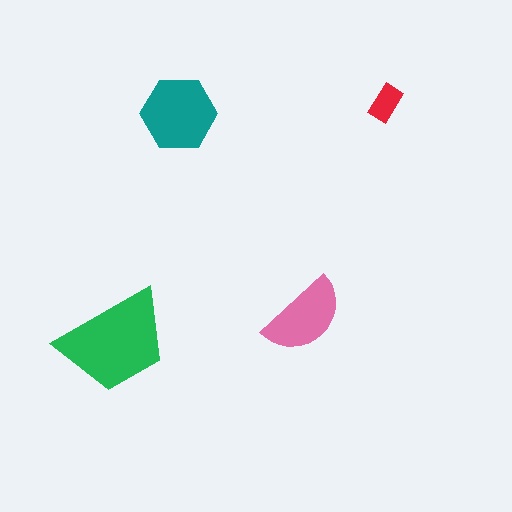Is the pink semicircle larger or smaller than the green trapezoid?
Smaller.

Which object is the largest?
The green trapezoid.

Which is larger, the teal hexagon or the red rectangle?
The teal hexagon.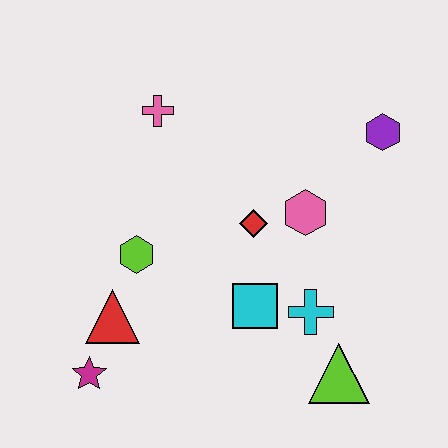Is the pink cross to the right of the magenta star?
Yes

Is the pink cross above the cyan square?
Yes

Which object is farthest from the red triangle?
The purple hexagon is farthest from the red triangle.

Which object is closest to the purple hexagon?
The pink hexagon is closest to the purple hexagon.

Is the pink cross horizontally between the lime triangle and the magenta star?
Yes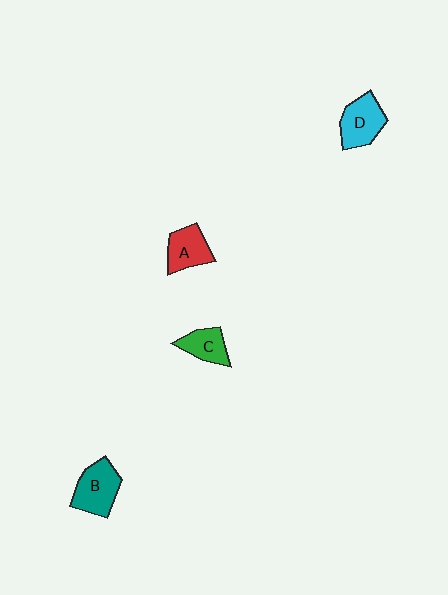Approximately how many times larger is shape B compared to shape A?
Approximately 1.2 times.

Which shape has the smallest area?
Shape C (green).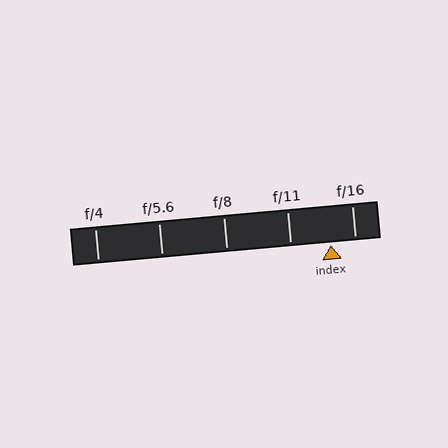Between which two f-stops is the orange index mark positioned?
The index mark is between f/11 and f/16.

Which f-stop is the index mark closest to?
The index mark is closest to f/16.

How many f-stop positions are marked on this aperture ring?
There are 5 f-stop positions marked.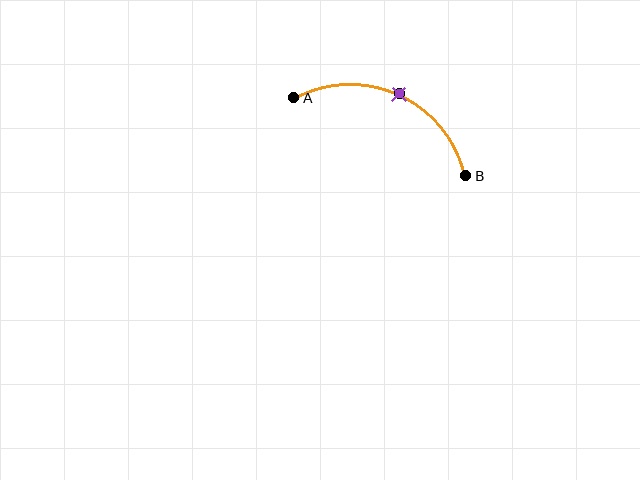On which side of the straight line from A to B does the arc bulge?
The arc bulges above the straight line connecting A and B.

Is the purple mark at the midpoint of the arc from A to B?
Yes. The purple mark lies on the arc at equal arc-length from both A and B — it is the arc midpoint.